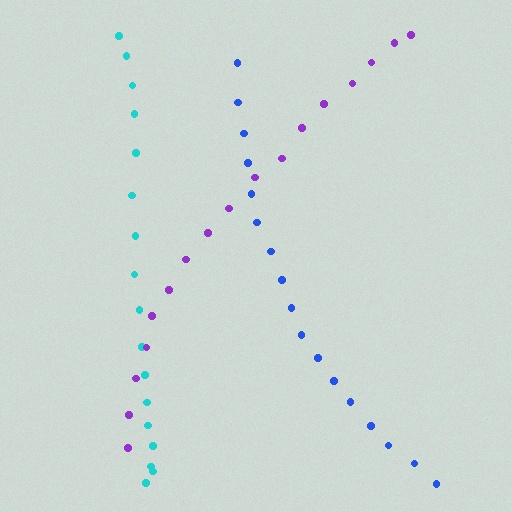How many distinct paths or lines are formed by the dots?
There are 3 distinct paths.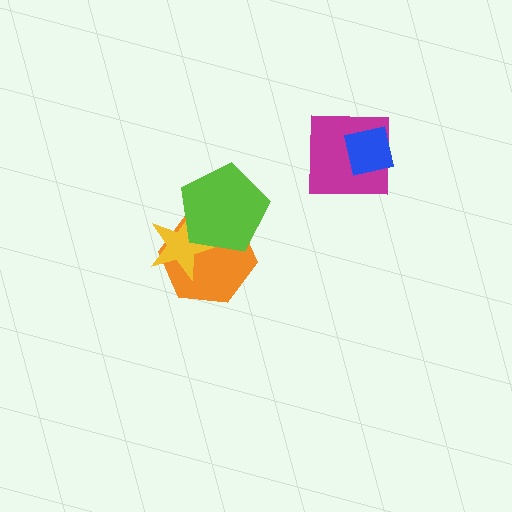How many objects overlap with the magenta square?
1 object overlaps with the magenta square.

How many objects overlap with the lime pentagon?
2 objects overlap with the lime pentagon.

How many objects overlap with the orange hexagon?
2 objects overlap with the orange hexagon.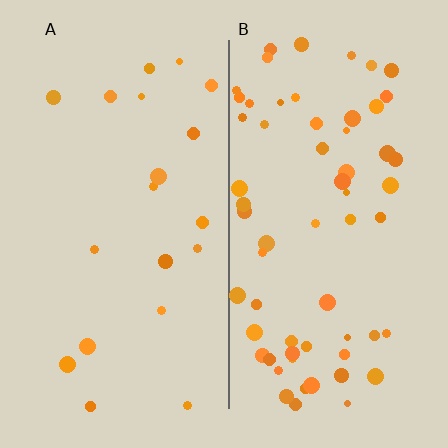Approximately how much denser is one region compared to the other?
Approximately 3.3× — region B over region A.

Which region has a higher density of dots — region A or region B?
B (the right).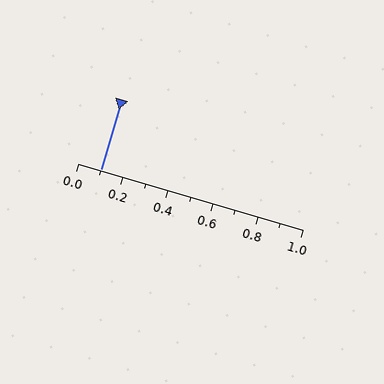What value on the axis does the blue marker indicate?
The marker indicates approximately 0.1.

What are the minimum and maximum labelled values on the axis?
The axis runs from 0.0 to 1.0.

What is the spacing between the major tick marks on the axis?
The major ticks are spaced 0.2 apart.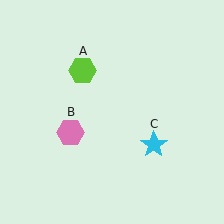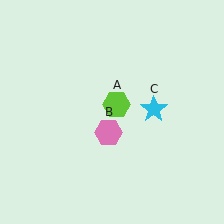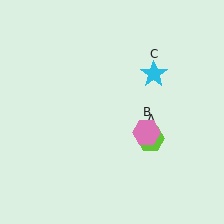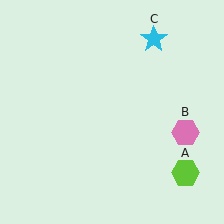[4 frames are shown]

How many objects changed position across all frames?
3 objects changed position: lime hexagon (object A), pink hexagon (object B), cyan star (object C).